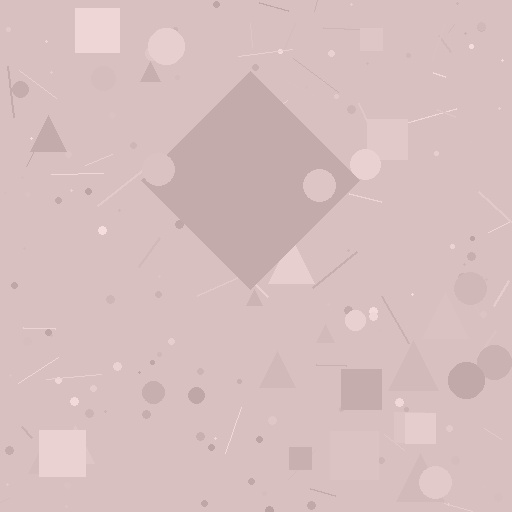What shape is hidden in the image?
A diamond is hidden in the image.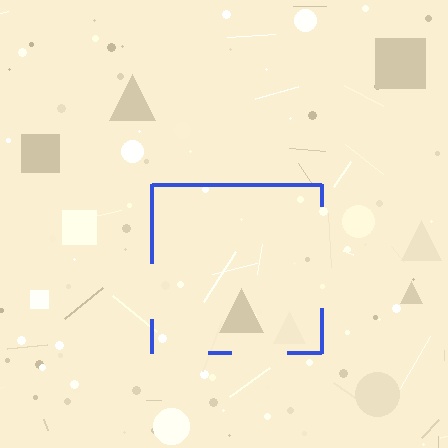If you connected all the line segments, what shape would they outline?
They would outline a square.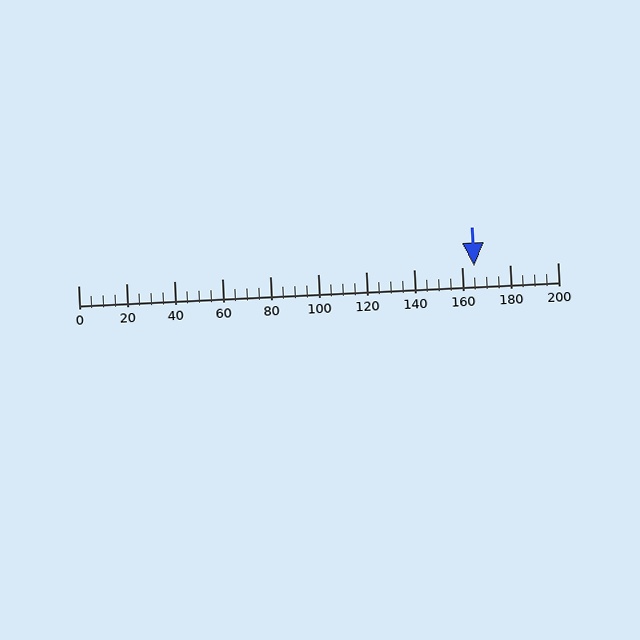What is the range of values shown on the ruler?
The ruler shows values from 0 to 200.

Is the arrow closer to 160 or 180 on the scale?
The arrow is closer to 160.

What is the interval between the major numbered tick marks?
The major tick marks are spaced 20 units apart.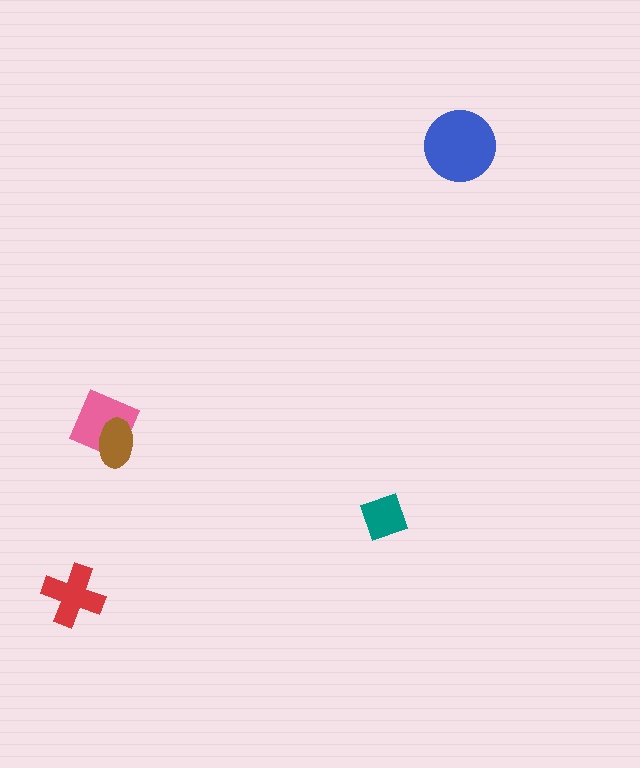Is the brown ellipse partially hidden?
No, no other shape covers it.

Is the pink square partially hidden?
Yes, it is partially covered by another shape.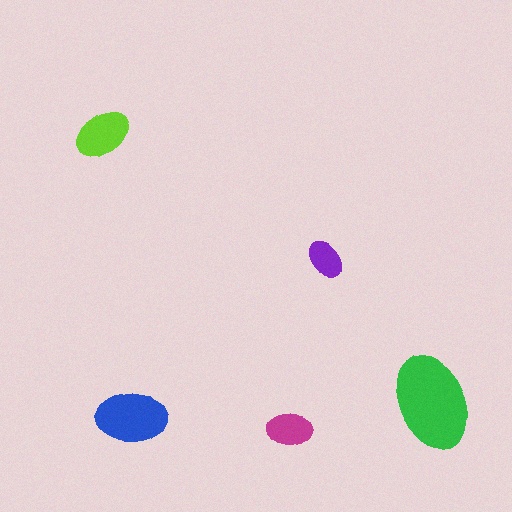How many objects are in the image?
There are 5 objects in the image.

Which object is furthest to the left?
The lime ellipse is leftmost.